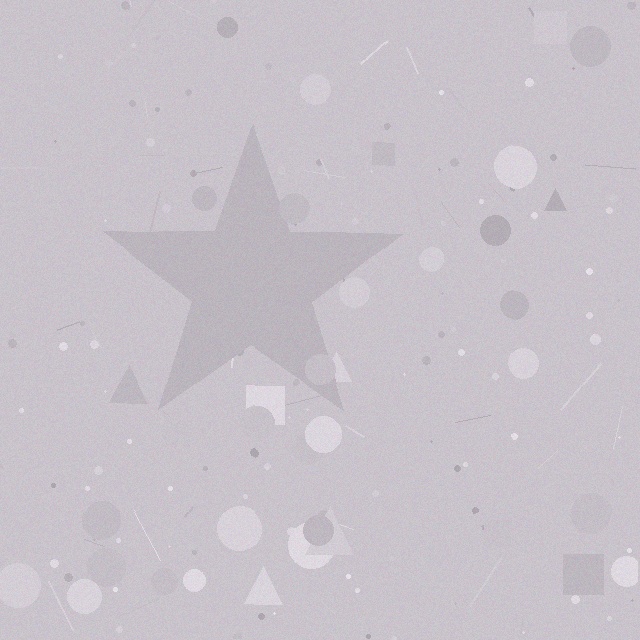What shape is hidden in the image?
A star is hidden in the image.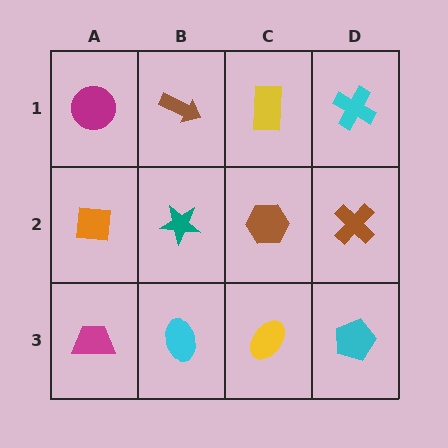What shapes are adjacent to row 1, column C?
A brown hexagon (row 2, column C), a brown arrow (row 1, column B), a cyan cross (row 1, column D).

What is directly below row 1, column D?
A brown cross.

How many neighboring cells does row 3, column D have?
2.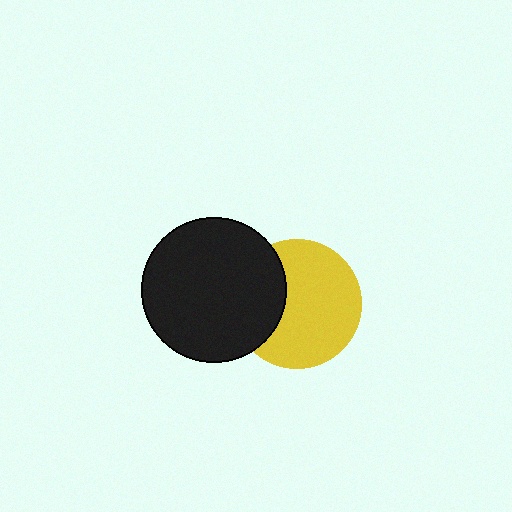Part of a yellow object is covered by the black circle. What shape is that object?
It is a circle.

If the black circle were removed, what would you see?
You would see the complete yellow circle.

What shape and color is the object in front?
The object in front is a black circle.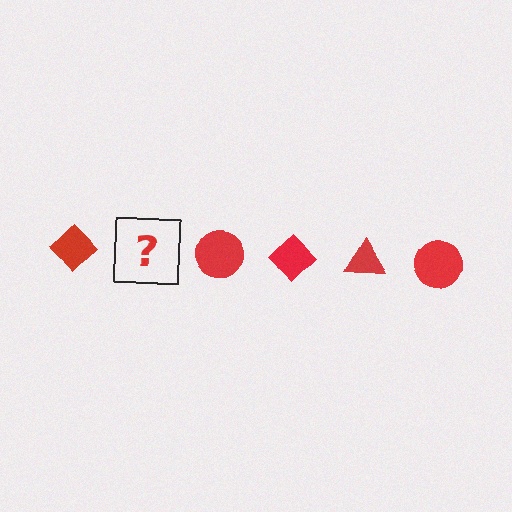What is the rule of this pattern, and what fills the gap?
The rule is that the pattern cycles through diamond, triangle, circle shapes in red. The gap should be filled with a red triangle.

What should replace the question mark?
The question mark should be replaced with a red triangle.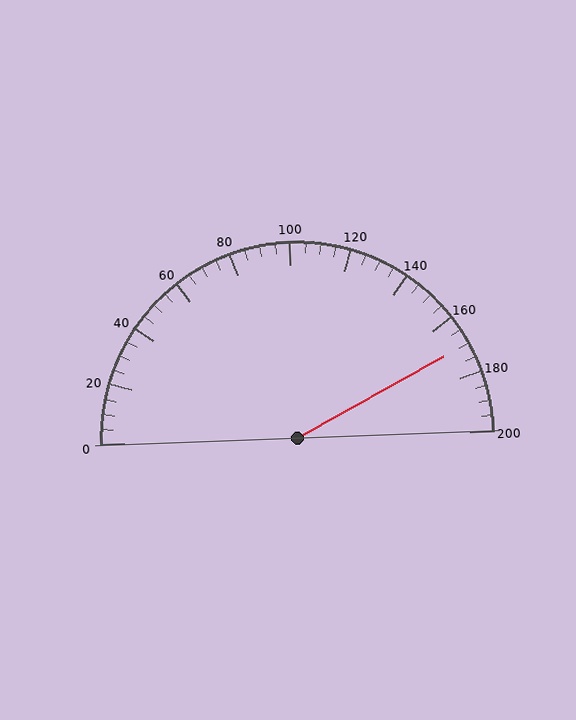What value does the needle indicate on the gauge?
The needle indicates approximately 170.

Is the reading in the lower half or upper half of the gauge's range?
The reading is in the upper half of the range (0 to 200).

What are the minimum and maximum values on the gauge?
The gauge ranges from 0 to 200.